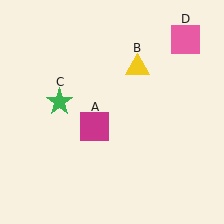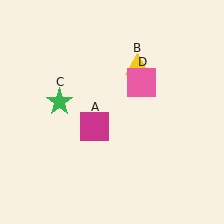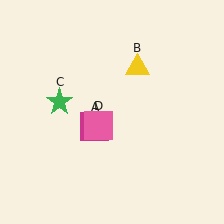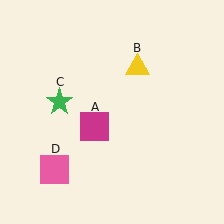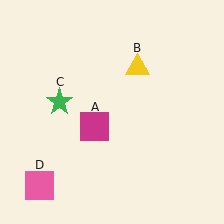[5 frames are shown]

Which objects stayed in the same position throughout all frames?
Magenta square (object A) and yellow triangle (object B) and green star (object C) remained stationary.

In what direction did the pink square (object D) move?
The pink square (object D) moved down and to the left.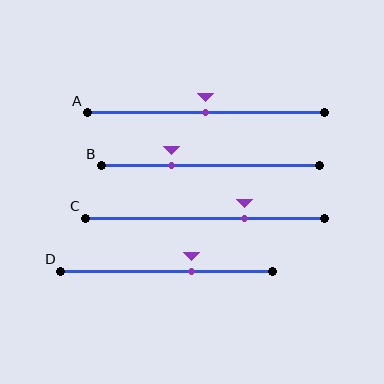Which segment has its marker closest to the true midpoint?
Segment A has its marker closest to the true midpoint.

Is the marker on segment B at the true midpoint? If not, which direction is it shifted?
No, the marker on segment B is shifted to the left by about 18% of the segment length.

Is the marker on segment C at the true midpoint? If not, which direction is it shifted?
No, the marker on segment C is shifted to the right by about 17% of the segment length.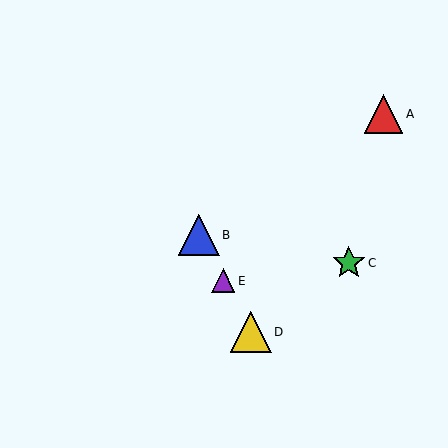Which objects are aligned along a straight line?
Objects B, D, E are aligned along a straight line.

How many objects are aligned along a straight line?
3 objects (B, D, E) are aligned along a straight line.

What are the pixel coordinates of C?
Object C is at (349, 263).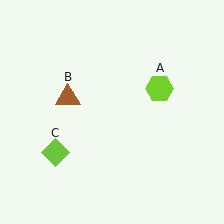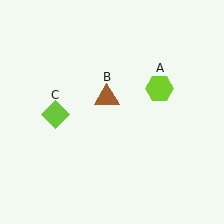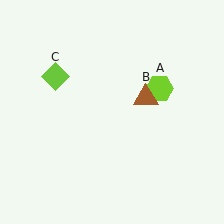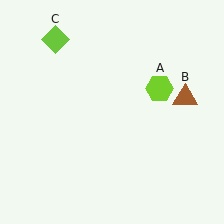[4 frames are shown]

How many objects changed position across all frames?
2 objects changed position: brown triangle (object B), lime diamond (object C).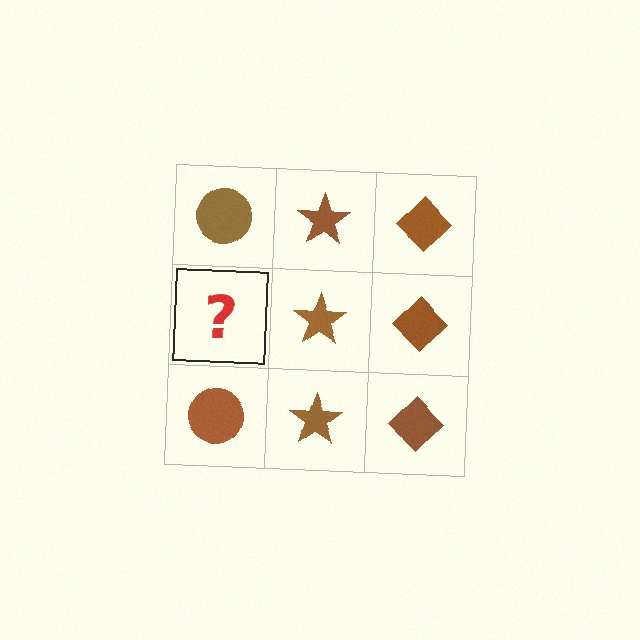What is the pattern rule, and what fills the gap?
The rule is that each column has a consistent shape. The gap should be filled with a brown circle.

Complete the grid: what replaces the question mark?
The question mark should be replaced with a brown circle.